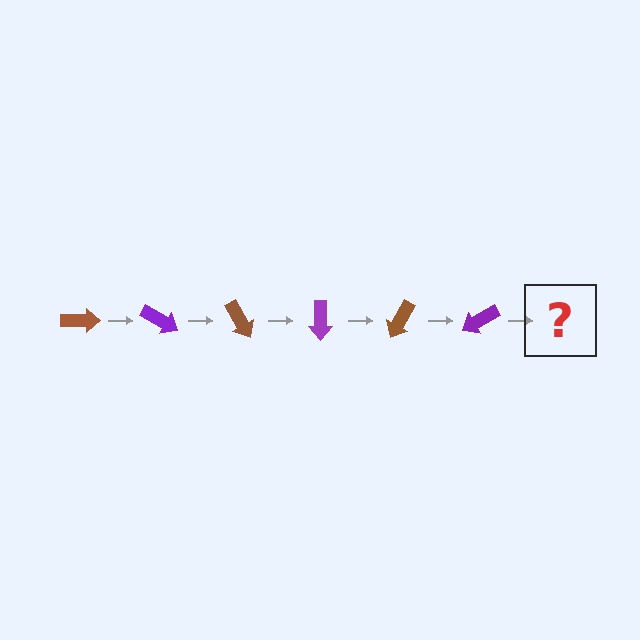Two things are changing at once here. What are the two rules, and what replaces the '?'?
The two rules are that it rotates 30 degrees each step and the color cycles through brown and purple. The '?' should be a brown arrow, rotated 180 degrees from the start.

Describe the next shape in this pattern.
It should be a brown arrow, rotated 180 degrees from the start.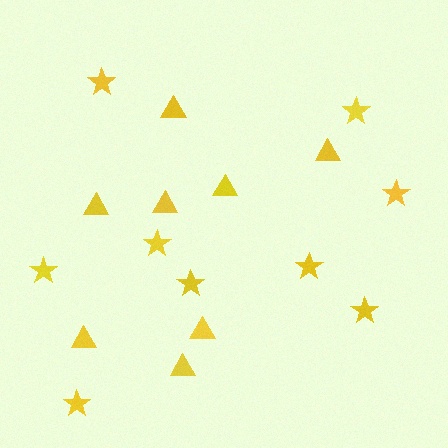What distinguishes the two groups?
There are 2 groups: one group of triangles (8) and one group of stars (9).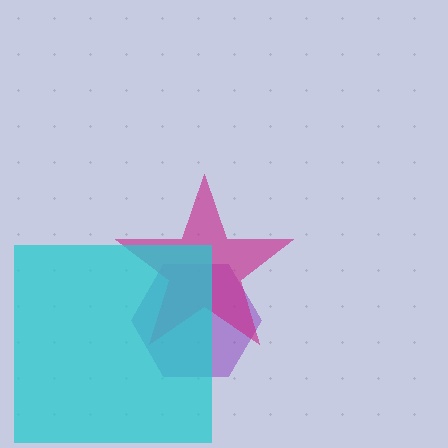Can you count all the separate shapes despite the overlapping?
Yes, there are 3 separate shapes.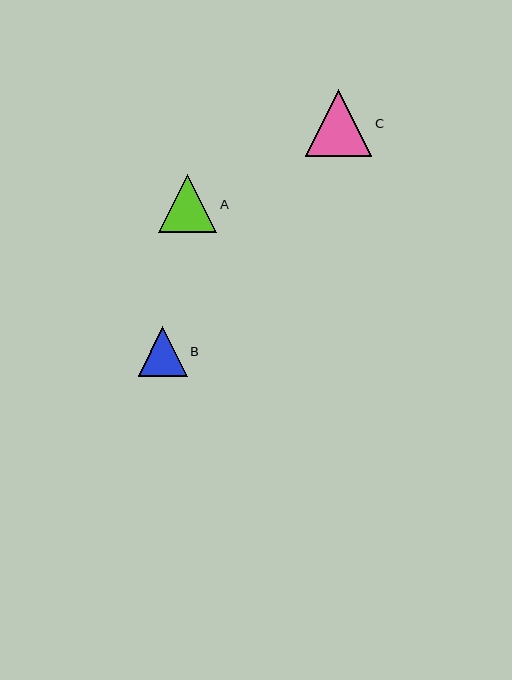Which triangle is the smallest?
Triangle B is the smallest with a size of approximately 49 pixels.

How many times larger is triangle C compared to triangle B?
Triangle C is approximately 1.4 times the size of triangle B.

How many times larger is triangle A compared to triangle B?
Triangle A is approximately 1.2 times the size of triangle B.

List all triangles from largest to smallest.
From largest to smallest: C, A, B.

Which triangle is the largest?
Triangle C is the largest with a size of approximately 67 pixels.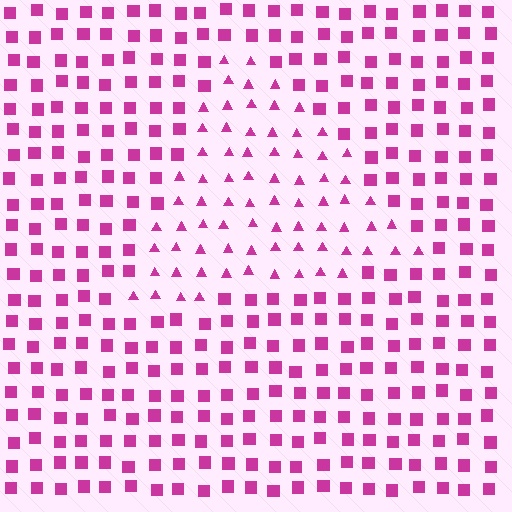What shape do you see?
I see a triangle.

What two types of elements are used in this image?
The image uses triangles inside the triangle region and squares outside it.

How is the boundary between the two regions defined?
The boundary is defined by a change in element shape: triangles inside vs. squares outside. All elements share the same color and spacing.